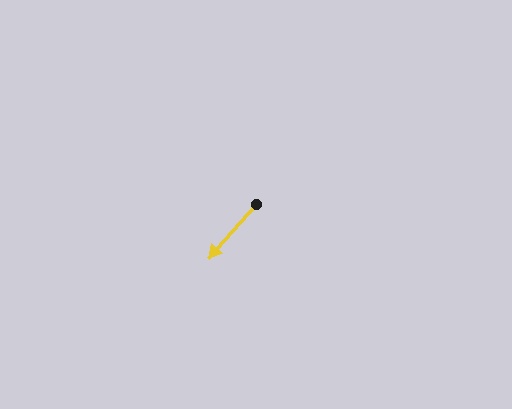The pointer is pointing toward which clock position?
Roughly 7 o'clock.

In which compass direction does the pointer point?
Southwest.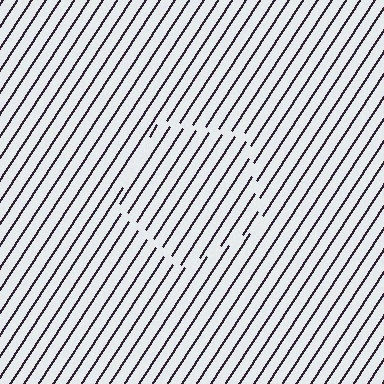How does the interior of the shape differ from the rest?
The interior of the shape contains the same grating, shifted by half a period — the contour is defined by the phase discontinuity where line-ends from the inner and outer gratings abut.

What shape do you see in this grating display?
An illusory pentagon. The interior of the shape contains the same grating, shifted by half a period — the contour is defined by the phase discontinuity where line-ends from the inner and outer gratings abut.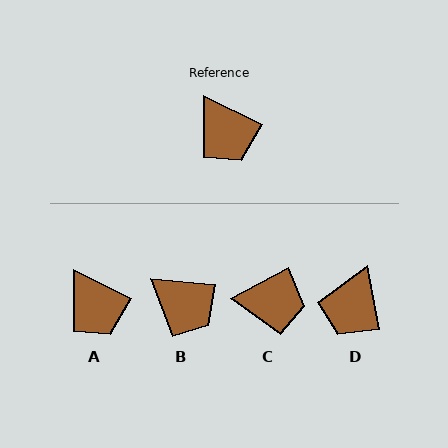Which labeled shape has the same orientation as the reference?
A.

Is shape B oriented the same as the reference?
No, it is off by about 21 degrees.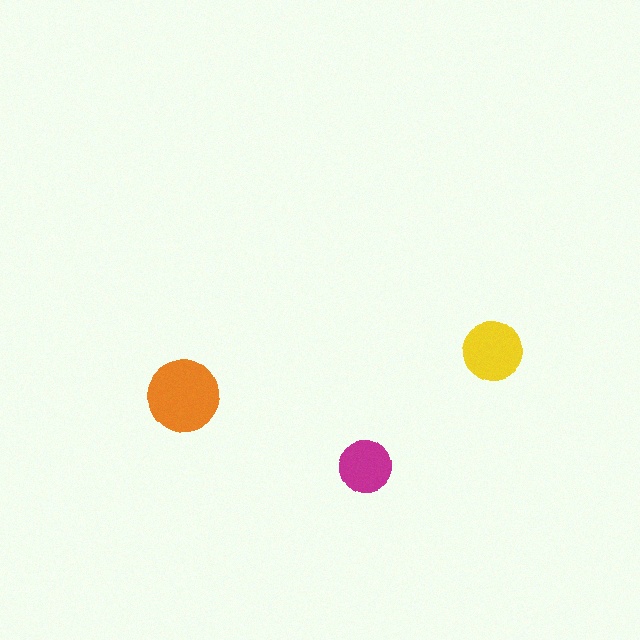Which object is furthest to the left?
The orange circle is leftmost.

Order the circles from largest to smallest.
the orange one, the yellow one, the magenta one.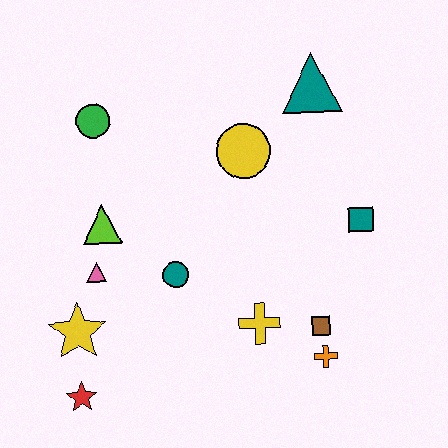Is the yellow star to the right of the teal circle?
No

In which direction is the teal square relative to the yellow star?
The teal square is to the right of the yellow star.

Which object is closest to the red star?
The yellow star is closest to the red star.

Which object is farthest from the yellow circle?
The red star is farthest from the yellow circle.